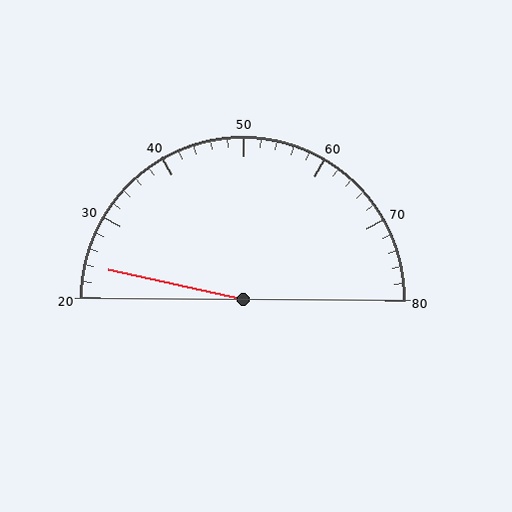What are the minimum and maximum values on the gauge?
The gauge ranges from 20 to 80.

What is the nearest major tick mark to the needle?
The nearest major tick mark is 20.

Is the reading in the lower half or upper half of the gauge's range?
The reading is in the lower half of the range (20 to 80).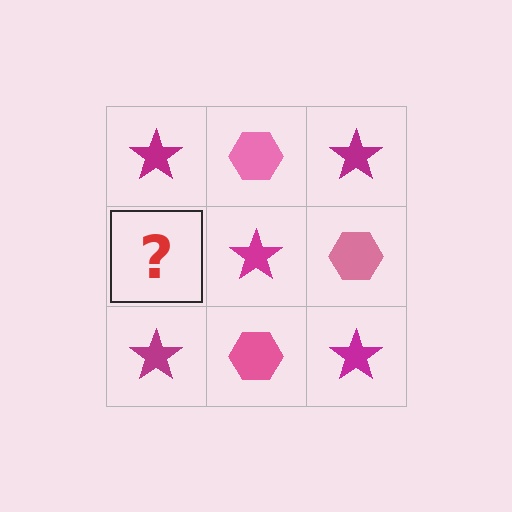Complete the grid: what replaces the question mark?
The question mark should be replaced with a pink hexagon.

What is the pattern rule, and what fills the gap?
The rule is that it alternates magenta star and pink hexagon in a checkerboard pattern. The gap should be filled with a pink hexagon.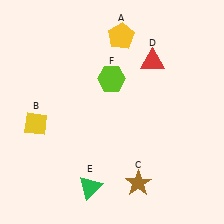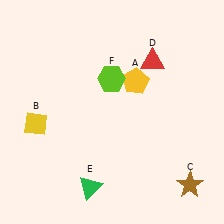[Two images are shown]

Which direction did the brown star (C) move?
The brown star (C) moved right.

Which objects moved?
The objects that moved are: the yellow pentagon (A), the brown star (C).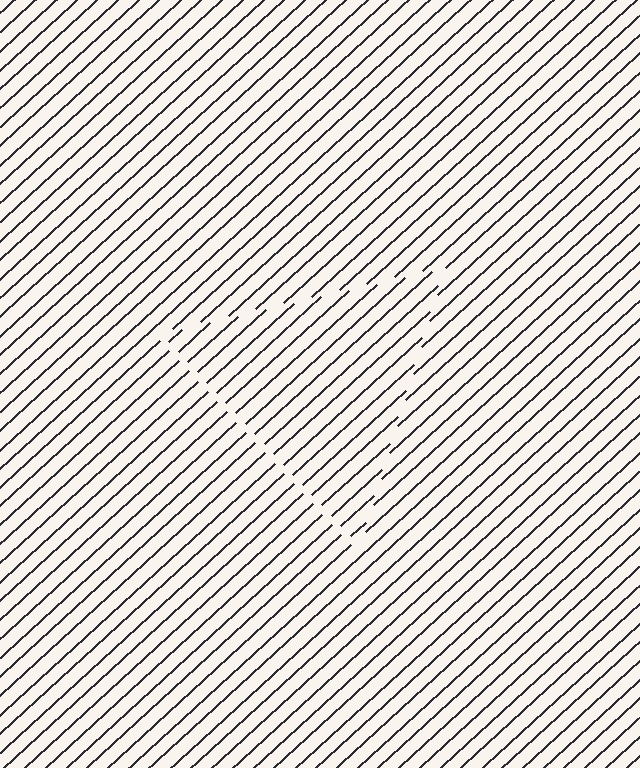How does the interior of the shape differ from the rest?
The interior of the shape contains the same grating, shifted by half a period — the contour is defined by the phase discontinuity where line-ends from the inner and outer gratings abut.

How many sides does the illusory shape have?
3 sides — the line-ends trace a triangle.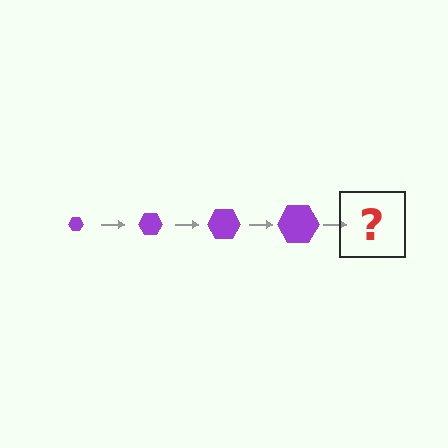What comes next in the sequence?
The next element should be a purple hexagon, larger than the previous one.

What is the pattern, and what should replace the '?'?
The pattern is that the hexagon gets progressively larger each step. The '?' should be a purple hexagon, larger than the previous one.